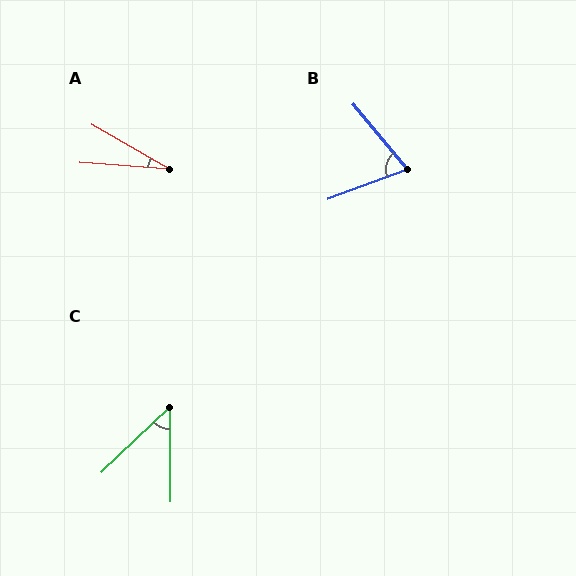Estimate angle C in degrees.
Approximately 46 degrees.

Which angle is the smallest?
A, at approximately 26 degrees.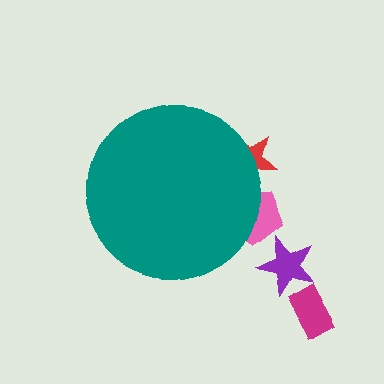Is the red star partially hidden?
Yes, the red star is partially hidden behind the teal circle.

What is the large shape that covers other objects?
A teal circle.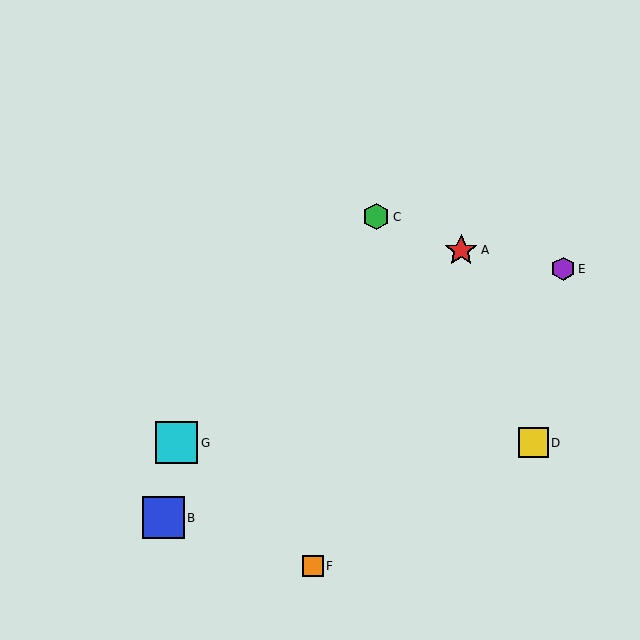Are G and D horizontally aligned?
Yes, both are at y≈443.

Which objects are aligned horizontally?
Objects D, G are aligned horizontally.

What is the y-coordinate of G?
Object G is at y≈443.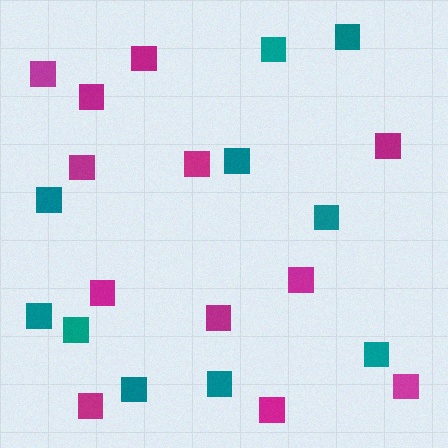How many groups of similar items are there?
There are 2 groups: one group of magenta squares (12) and one group of teal squares (10).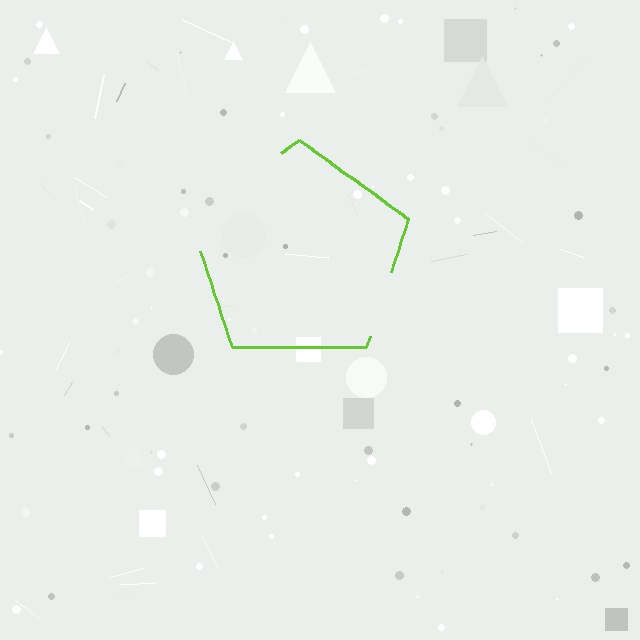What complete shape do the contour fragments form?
The contour fragments form a pentagon.